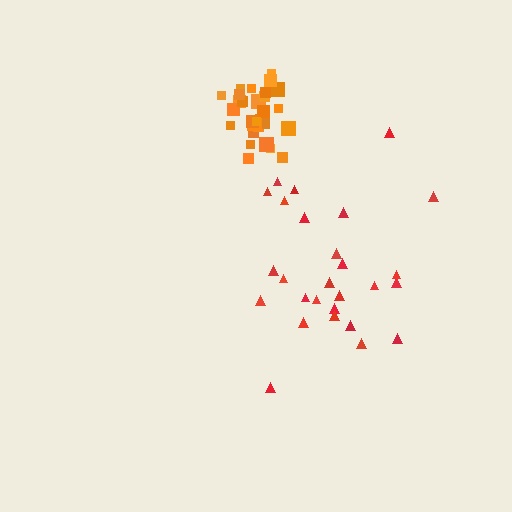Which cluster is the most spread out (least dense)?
Red.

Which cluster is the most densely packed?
Orange.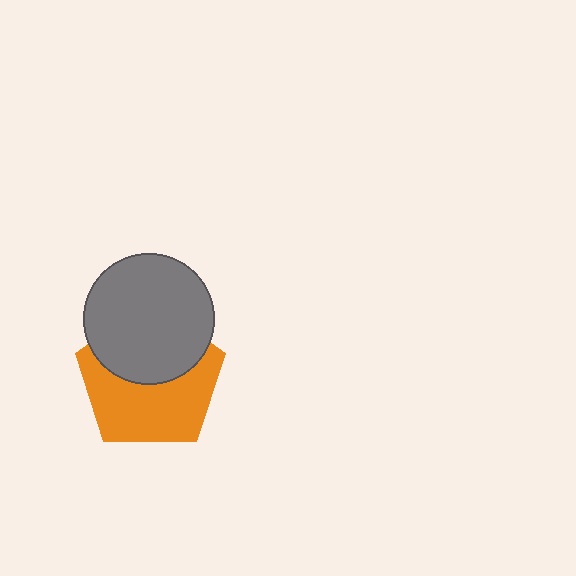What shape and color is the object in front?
The object in front is a gray circle.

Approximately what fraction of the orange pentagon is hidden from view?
Roughly 43% of the orange pentagon is hidden behind the gray circle.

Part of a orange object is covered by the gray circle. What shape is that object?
It is a pentagon.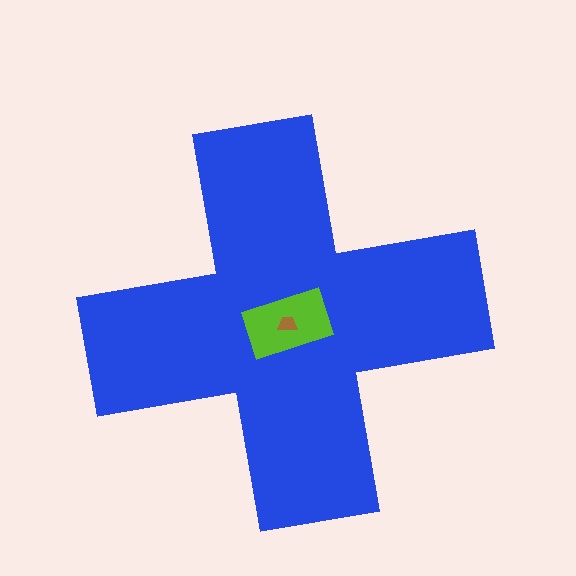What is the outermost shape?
The blue cross.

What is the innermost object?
The brown trapezoid.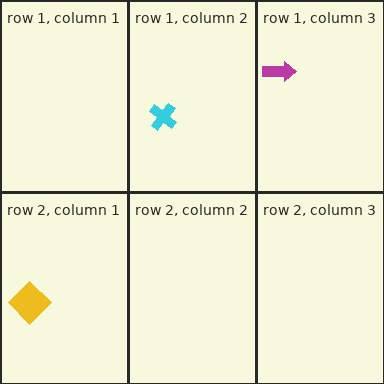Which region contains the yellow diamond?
The row 2, column 1 region.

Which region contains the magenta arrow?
The row 1, column 3 region.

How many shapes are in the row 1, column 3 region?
1.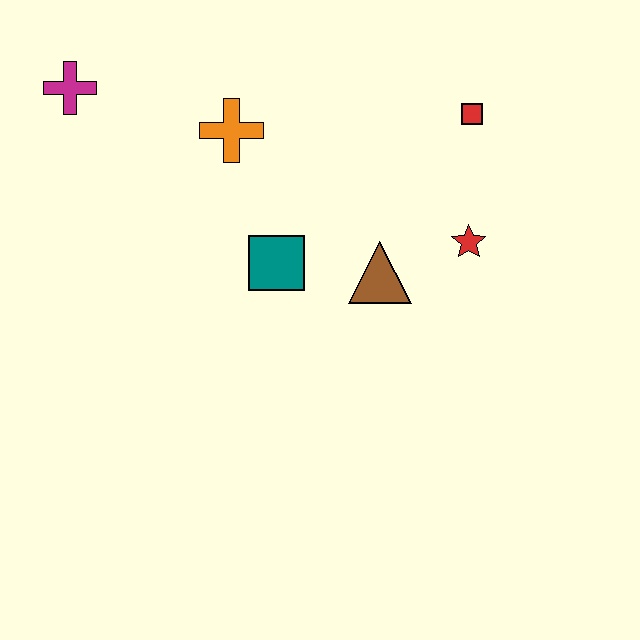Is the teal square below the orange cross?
Yes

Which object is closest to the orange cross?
The teal square is closest to the orange cross.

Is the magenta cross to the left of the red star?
Yes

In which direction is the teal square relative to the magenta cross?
The teal square is to the right of the magenta cross.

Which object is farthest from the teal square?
The magenta cross is farthest from the teal square.